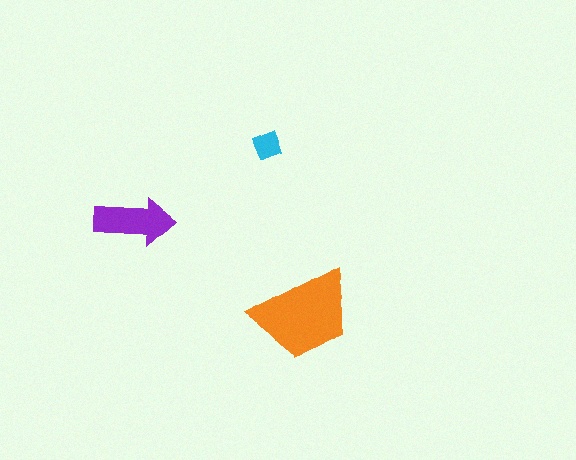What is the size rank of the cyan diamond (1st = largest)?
3rd.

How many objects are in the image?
There are 3 objects in the image.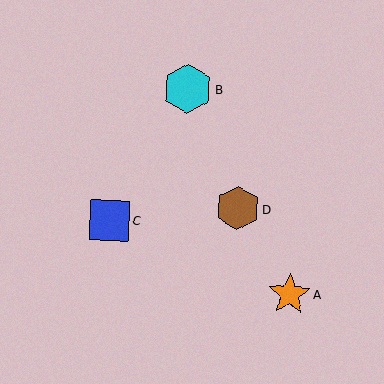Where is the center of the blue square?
The center of the blue square is at (109, 220).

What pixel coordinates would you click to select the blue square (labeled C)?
Click at (109, 220) to select the blue square C.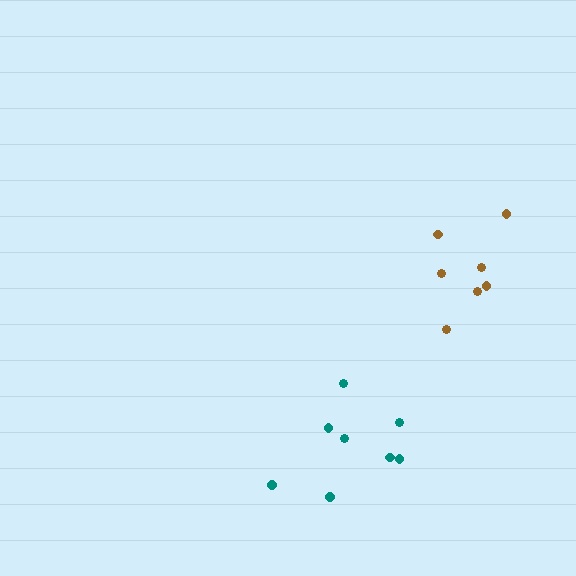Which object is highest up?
The brown cluster is topmost.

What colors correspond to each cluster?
The clusters are colored: brown, teal.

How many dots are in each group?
Group 1: 7 dots, Group 2: 8 dots (15 total).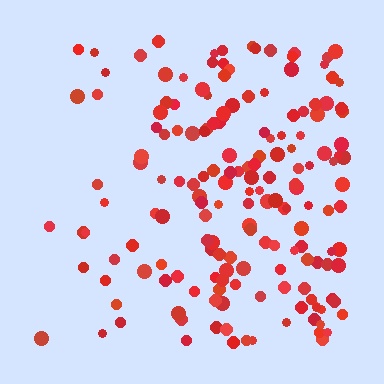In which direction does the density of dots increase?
From left to right, with the right side densest.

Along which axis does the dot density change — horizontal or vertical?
Horizontal.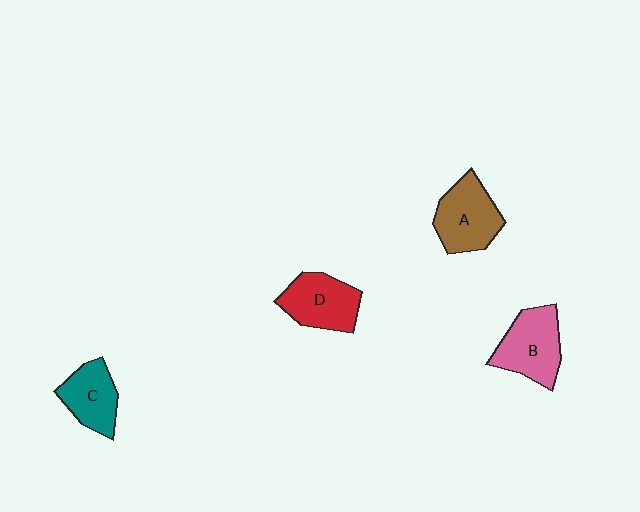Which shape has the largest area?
Shape B (pink).